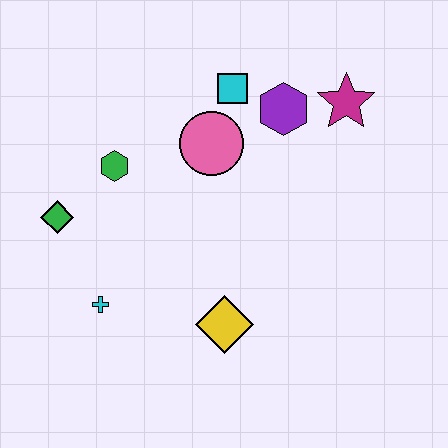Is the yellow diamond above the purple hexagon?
No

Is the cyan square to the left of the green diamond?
No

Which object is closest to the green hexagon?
The green diamond is closest to the green hexagon.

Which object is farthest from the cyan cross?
The magenta star is farthest from the cyan cross.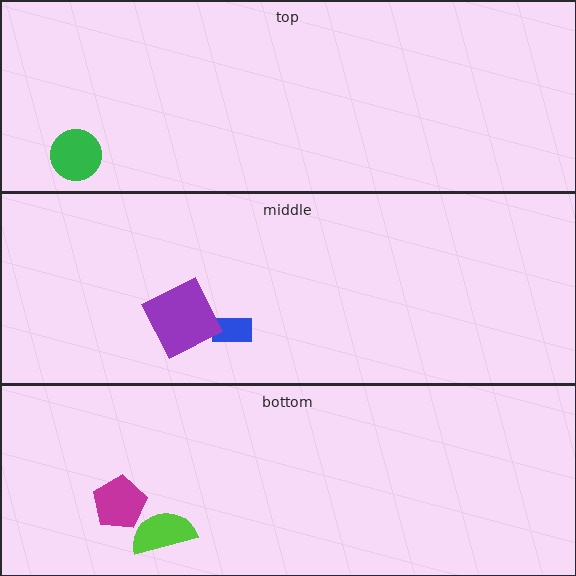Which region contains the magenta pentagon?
The bottom region.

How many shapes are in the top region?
1.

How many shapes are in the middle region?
2.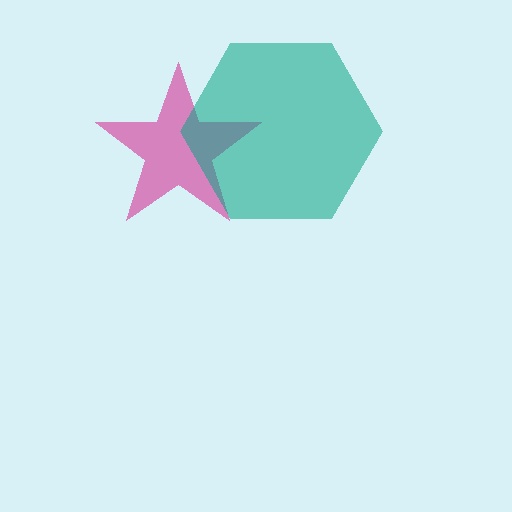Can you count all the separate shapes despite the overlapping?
Yes, there are 2 separate shapes.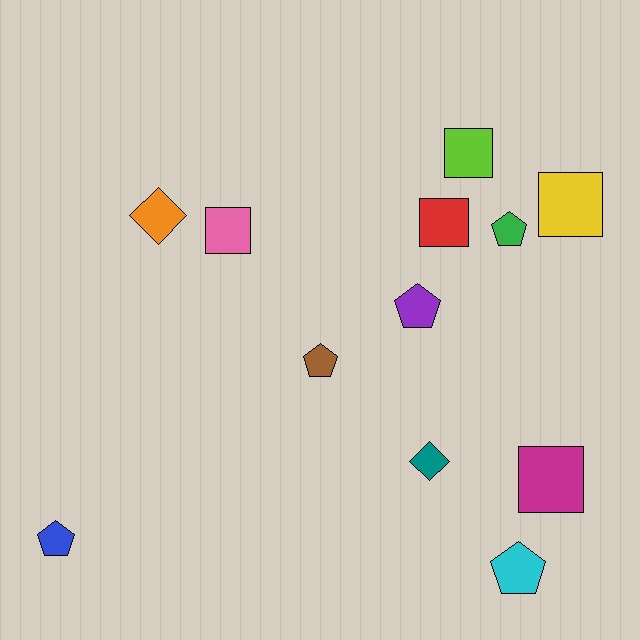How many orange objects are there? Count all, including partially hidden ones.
There is 1 orange object.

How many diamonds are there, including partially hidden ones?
There are 2 diamonds.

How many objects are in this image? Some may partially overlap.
There are 12 objects.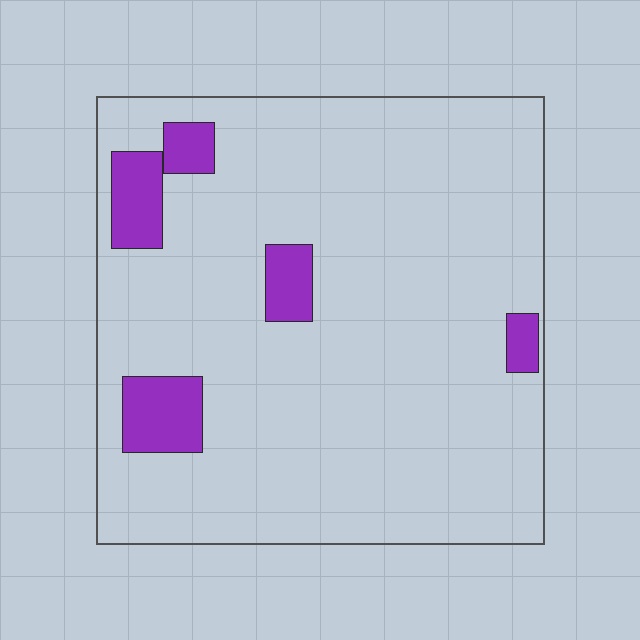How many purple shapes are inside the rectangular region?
5.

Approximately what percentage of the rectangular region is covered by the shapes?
Approximately 10%.